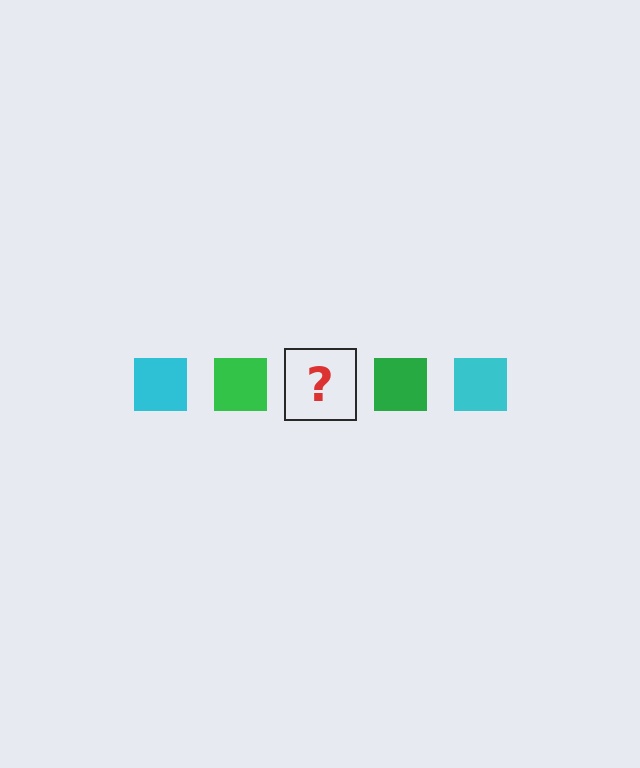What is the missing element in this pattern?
The missing element is a cyan square.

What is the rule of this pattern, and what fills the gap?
The rule is that the pattern cycles through cyan, green squares. The gap should be filled with a cyan square.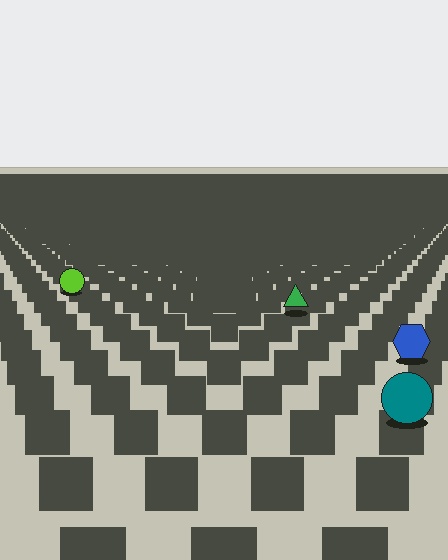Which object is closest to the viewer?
The teal circle is closest. The texture marks near it are larger and more spread out.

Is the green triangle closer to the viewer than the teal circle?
No. The teal circle is closer — you can tell from the texture gradient: the ground texture is coarser near it.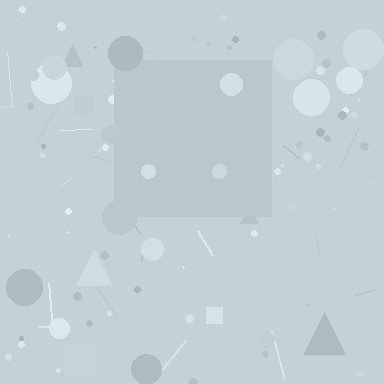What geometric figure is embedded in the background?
A square is embedded in the background.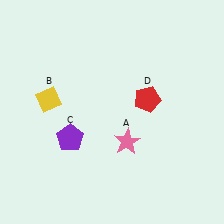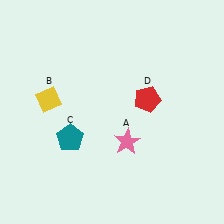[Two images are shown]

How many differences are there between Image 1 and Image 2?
There is 1 difference between the two images.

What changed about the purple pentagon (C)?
In Image 1, C is purple. In Image 2, it changed to teal.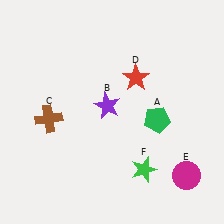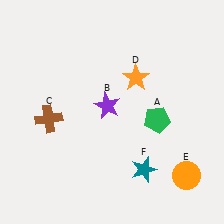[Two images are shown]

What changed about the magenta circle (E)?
In Image 1, E is magenta. In Image 2, it changed to orange.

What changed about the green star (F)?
In Image 1, F is green. In Image 2, it changed to teal.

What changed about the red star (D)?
In Image 1, D is red. In Image 2, it changed to orange.